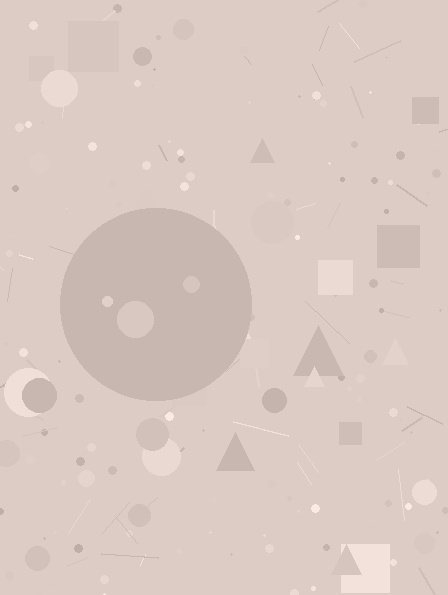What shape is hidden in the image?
A circle is hidden in the image.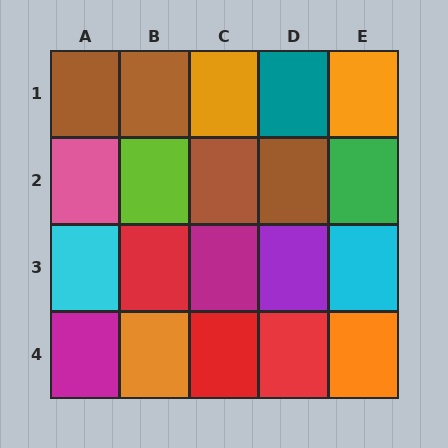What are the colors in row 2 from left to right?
Pink, lime, brown, brown, green.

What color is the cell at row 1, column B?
Brown.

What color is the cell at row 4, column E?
Orange.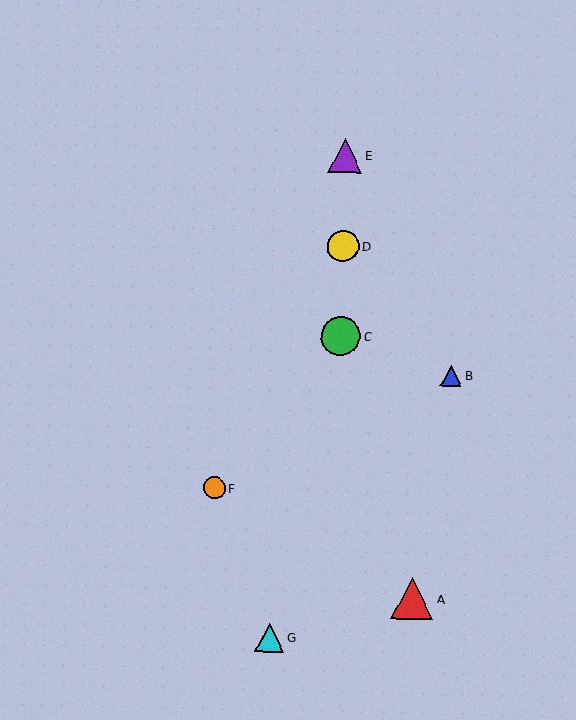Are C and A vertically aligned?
No, C is at x≈341 and A is at x≈412.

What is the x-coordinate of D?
Object D is at x≈343.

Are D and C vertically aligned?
Yes, both are at x≈343.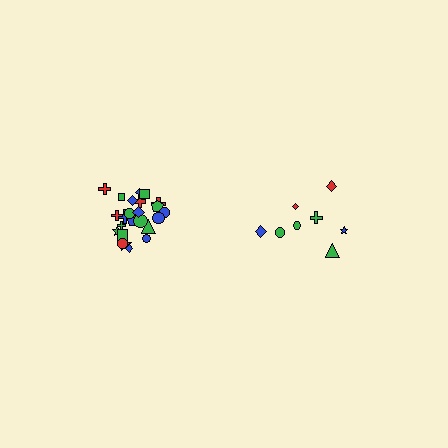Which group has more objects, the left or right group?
The left group.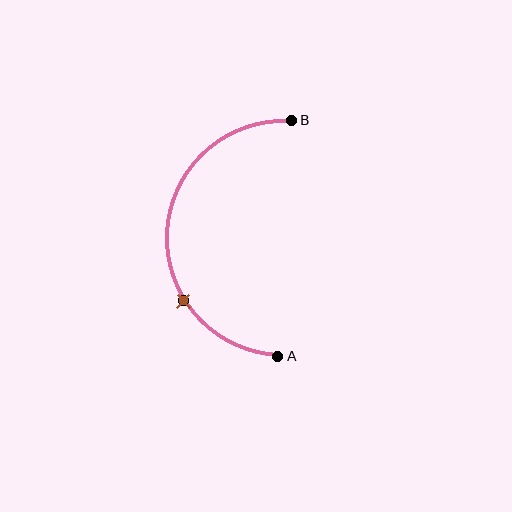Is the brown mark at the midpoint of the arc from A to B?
No. The brown mark lies on the arc but is closer to endpoint A. The arc midpoint would be at the point on the curve equidistant along the arc from both A and B.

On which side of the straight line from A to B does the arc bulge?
The arc bulges to the left of the straight line connecting A and B.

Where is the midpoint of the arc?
The arc midpoint is the point on the curve farthest from the straight line joining A and B. It sits to the left of that line.